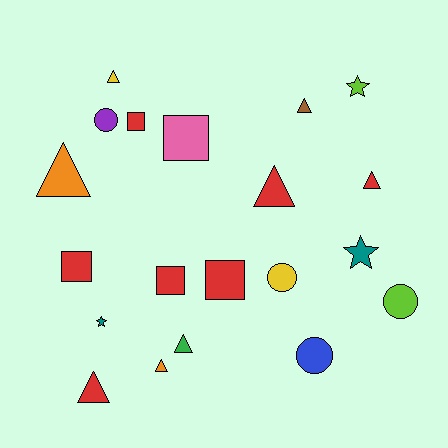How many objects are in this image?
There are 20 objects.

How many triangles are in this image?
There are 8 triangles.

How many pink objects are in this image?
There is 1 pink object.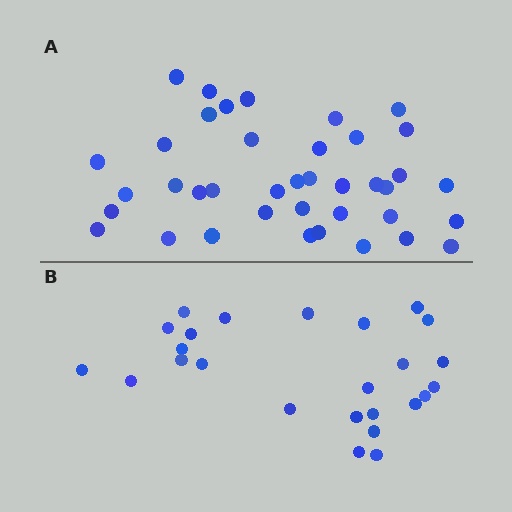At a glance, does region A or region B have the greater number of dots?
Region A (the top region) has more dots.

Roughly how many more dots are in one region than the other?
Region A has approximately 15 more dots than region B.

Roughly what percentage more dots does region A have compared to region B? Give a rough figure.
About 55% more.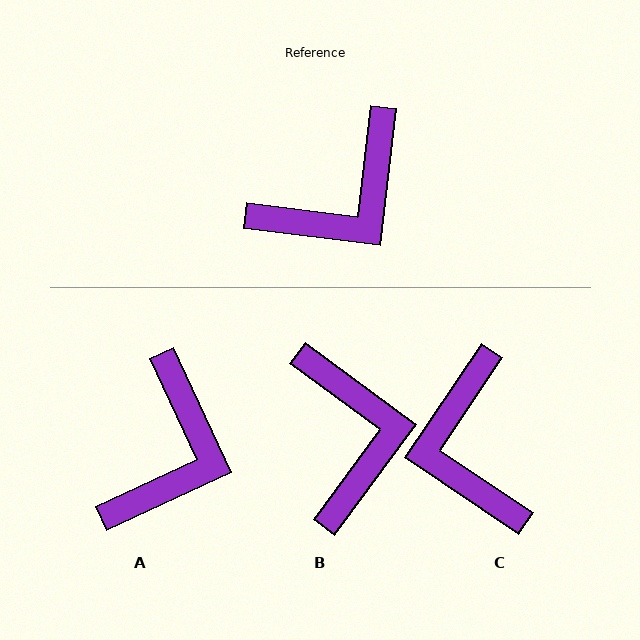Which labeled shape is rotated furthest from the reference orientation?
C, about 117 degrees away.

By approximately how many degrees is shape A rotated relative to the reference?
Approximately 32 degrees counter-clockwise.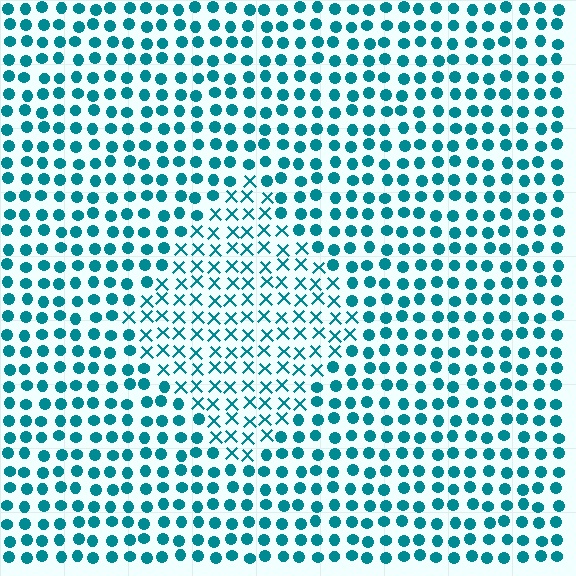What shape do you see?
I see a diamond.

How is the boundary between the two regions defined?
The boundary is defined by a change in element shape: X marks inside vs. circles outside. All elements share the same color and spacing.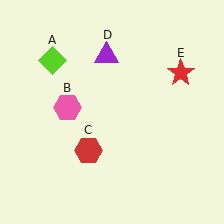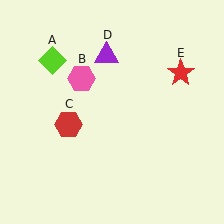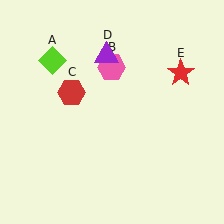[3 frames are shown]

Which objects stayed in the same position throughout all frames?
Lime diamond (object A) and purple triangle (object D) and red star (object E) remained stationary.